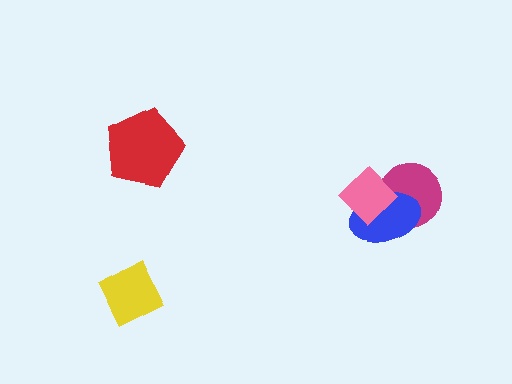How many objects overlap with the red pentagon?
0 objects overlap with the red pentagon.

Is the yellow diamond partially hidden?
No, no other shape covers it.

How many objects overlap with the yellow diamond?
0 objects overlap with the yellow diamond.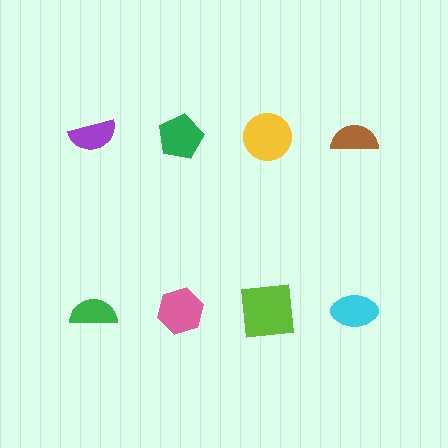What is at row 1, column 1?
A purple semicircle.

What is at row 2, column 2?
A pink hexagon.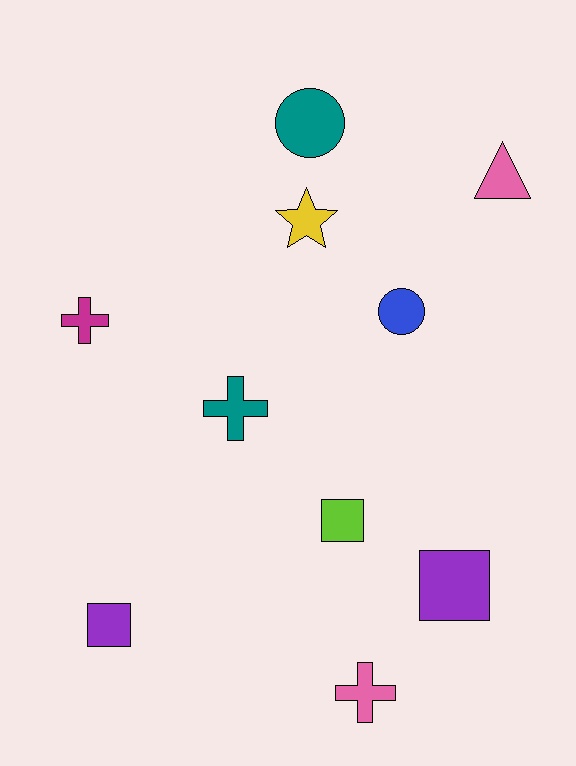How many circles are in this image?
There are 2 circles.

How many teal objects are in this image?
There are 2 teal objects.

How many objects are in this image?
There are 10 objects.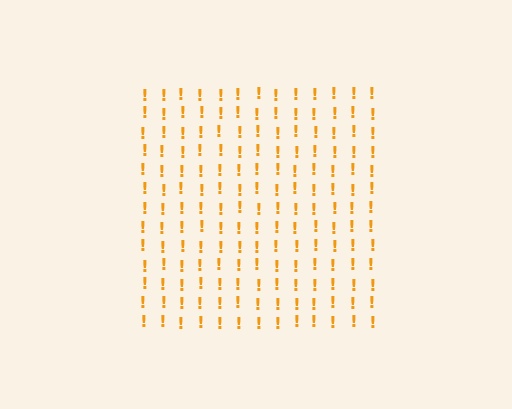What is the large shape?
The large shape is a square.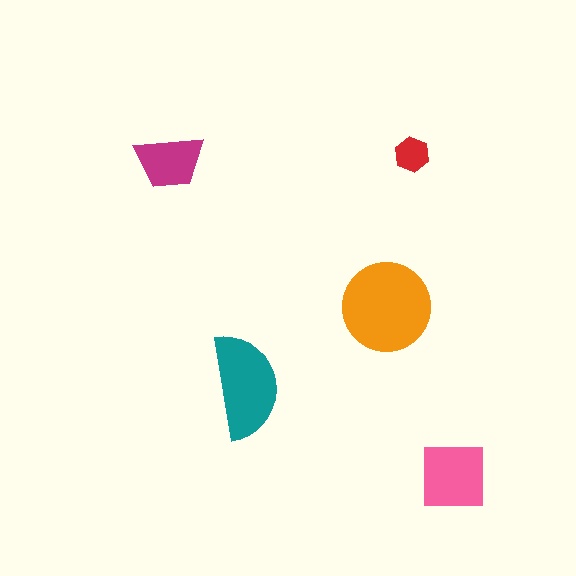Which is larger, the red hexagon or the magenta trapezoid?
The magenta trapezoid.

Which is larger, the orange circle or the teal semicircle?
The orange circle.